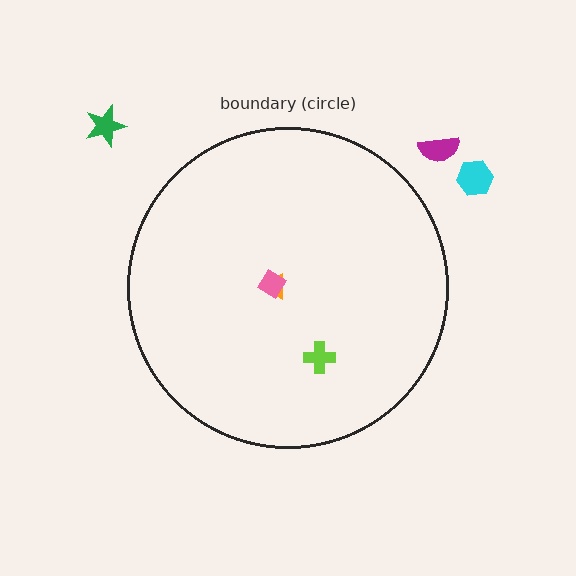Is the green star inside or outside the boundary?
Outside.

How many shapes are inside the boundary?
3 inside, 3 outside.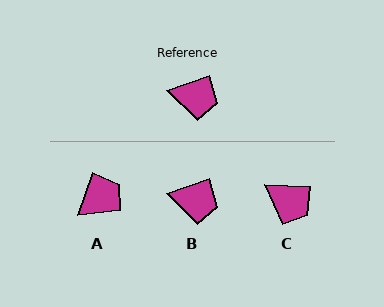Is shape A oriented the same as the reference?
No, it is off by about 52 degrees.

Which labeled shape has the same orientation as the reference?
B.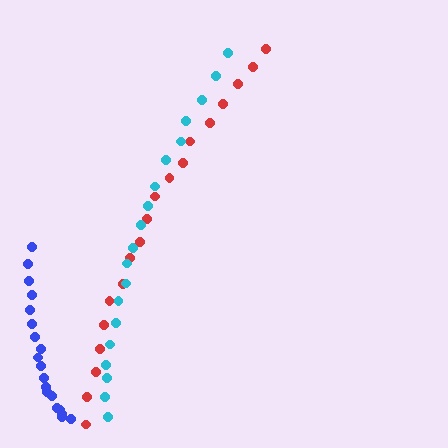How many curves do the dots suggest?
There are 3 distinct paths.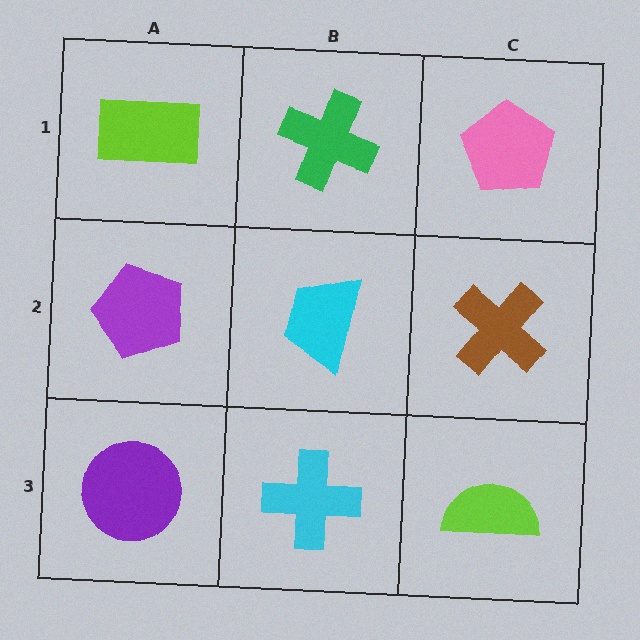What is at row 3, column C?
A lime semicircle.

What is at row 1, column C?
A pink pentagon.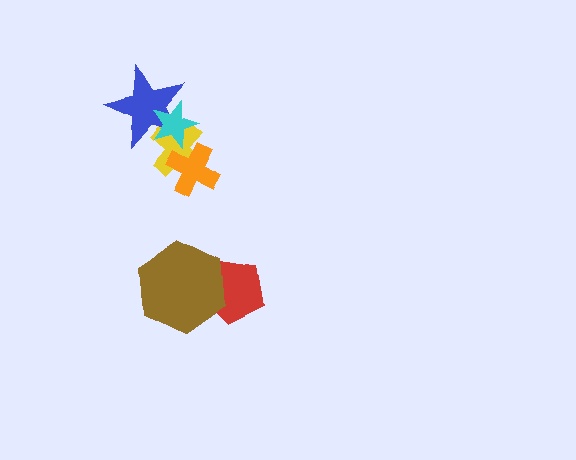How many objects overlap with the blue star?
2 objects overlap with the blue star.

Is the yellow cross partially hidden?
Yes, it is partially covered by another shape.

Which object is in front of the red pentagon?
The brown hexagon is in front of the red pentagon.